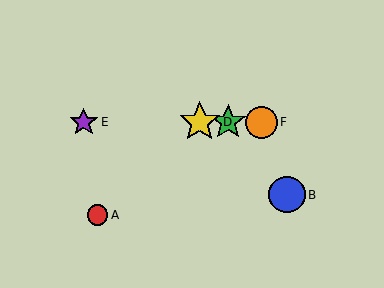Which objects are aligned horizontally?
Objects C, D, E, F are aligned horizontally.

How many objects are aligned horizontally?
4 objects (C, D, E, F) are aligned horizontally.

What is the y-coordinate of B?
Object B is at y≈195.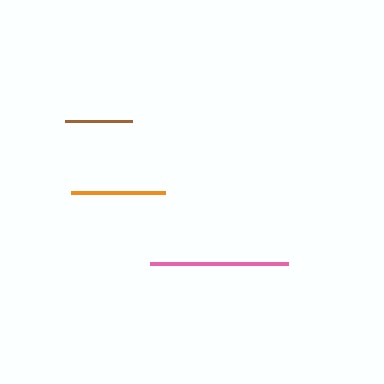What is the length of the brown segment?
The brown segment is approximately 67 pixels long.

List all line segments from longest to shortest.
From longest to shortest: pink, orange, brown.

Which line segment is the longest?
The pink line is the longest at approximately 138 pixels.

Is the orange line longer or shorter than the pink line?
The pink line is longer than the orange line.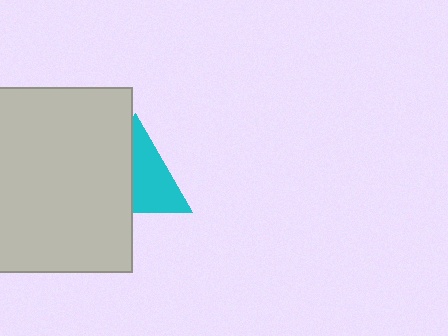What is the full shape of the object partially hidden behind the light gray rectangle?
The partially hidden object is a cyan triangle.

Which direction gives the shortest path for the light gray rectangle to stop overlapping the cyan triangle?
Moving left gives the shortest separation.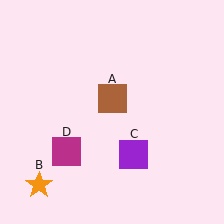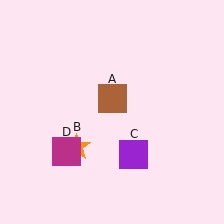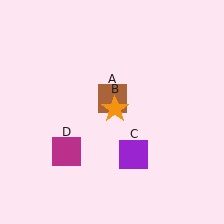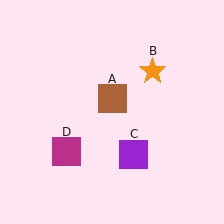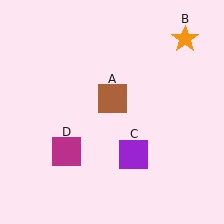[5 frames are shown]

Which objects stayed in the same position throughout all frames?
Brown square (object A) and purple square (object C) and magenta square (object D) remained stationary.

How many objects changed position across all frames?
1 object changed position: orange star (object B).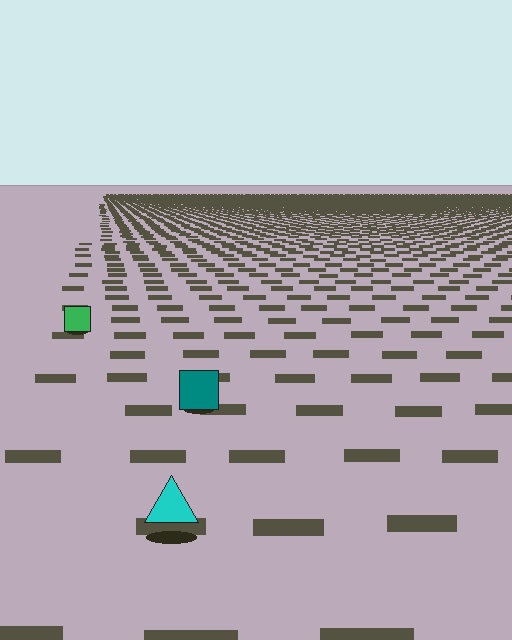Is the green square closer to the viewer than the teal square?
No. The teal square is closer — you can tell from the texture gradient: the ground texture is coarser near it.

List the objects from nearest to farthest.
From nearest to farthest: the cyan triangle, the teal square, the green square.